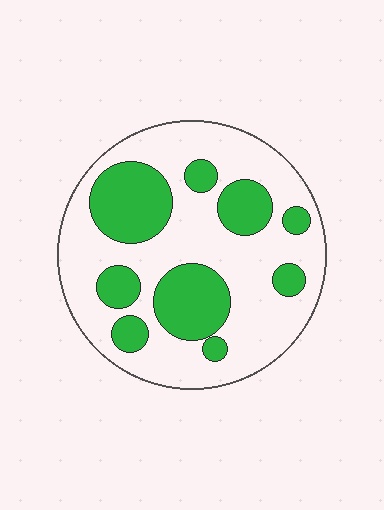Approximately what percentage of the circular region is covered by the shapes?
Approximately 30%.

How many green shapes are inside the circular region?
9.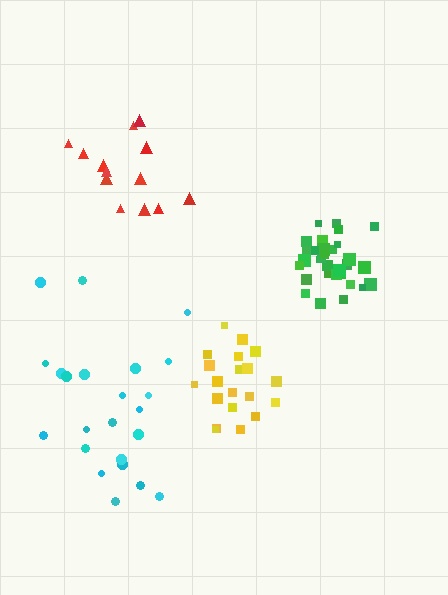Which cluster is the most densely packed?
Green.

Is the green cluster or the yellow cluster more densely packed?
Green.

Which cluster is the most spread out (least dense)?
Cyan.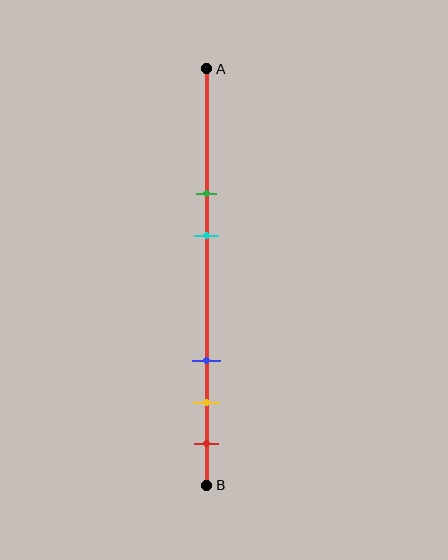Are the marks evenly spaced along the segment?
No, the marks are not evenly spaced.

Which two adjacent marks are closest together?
The yellow and red marks are the closest adjacent pair.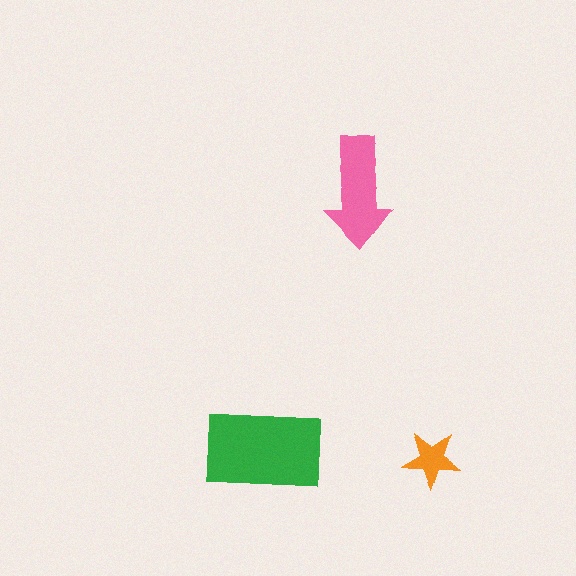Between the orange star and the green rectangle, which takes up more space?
The green rectangle.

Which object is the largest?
The green rectangle.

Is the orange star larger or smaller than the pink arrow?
Smaller.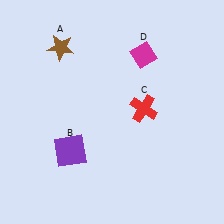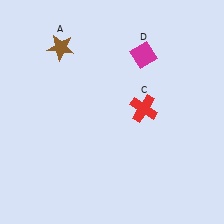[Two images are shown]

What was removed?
The purple square (B) was removed in Image 2.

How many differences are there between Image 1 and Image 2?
There is 1 difference between the two images.